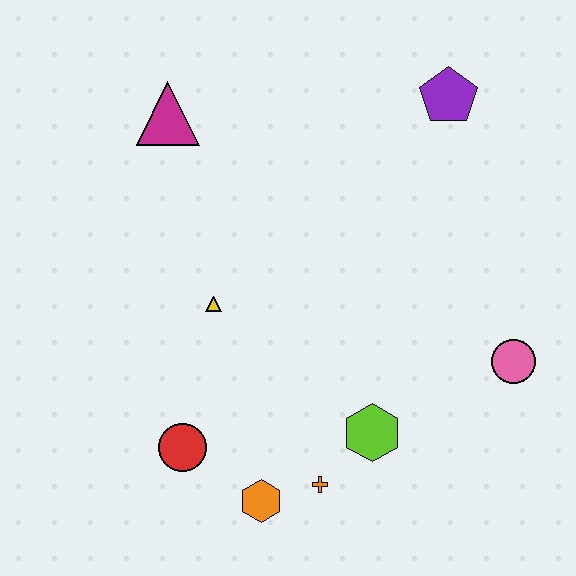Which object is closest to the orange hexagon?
The orange cross is closest to the orange hexagon.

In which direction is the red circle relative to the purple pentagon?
The red circle is below the purple pentagon.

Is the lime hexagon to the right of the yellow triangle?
Yes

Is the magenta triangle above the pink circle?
Yes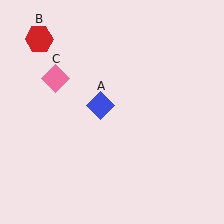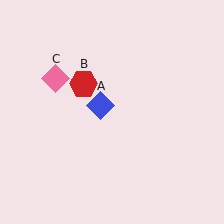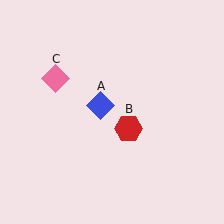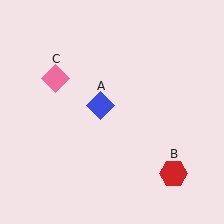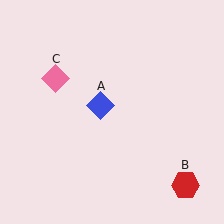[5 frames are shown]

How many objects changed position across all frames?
1 object changed position: red hexagon (object B).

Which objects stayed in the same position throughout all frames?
Blue diamond (object A) and pink diamond (object C) remained stationary.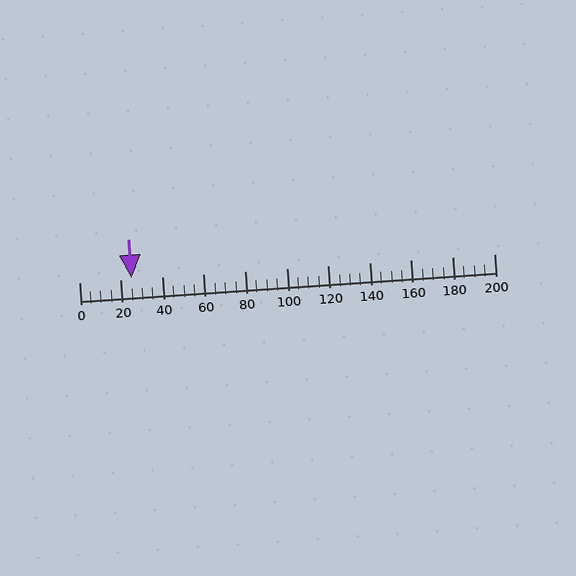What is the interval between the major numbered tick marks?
The major tick marks are spaced 20 units apart.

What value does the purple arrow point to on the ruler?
The purple arrow points to approximately 25.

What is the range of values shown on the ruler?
The ruler shows values from 0 to 200.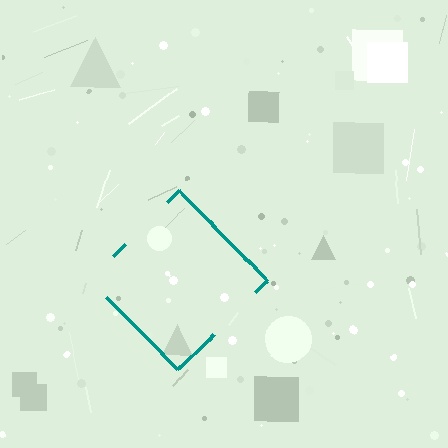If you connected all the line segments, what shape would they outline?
They would outline a diamond.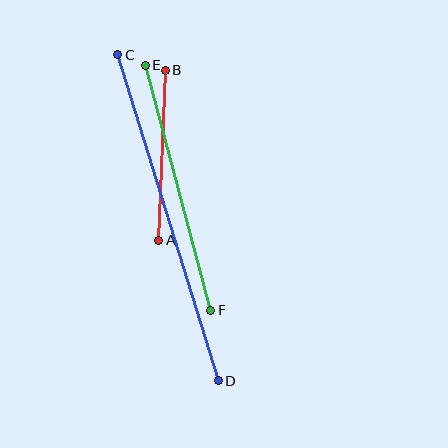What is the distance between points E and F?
The distance is approximately 254 pixels.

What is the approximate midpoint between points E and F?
The midpoint is at approximately (178, 188) pixels.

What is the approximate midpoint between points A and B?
The midpoint is at approximately (162, 155) pixels.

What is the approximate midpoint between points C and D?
The midpoint is at approximately (168, 218) pixels.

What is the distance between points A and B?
The distance is approximately 170 pixels.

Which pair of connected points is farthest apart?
Points C and D are farthest apart.